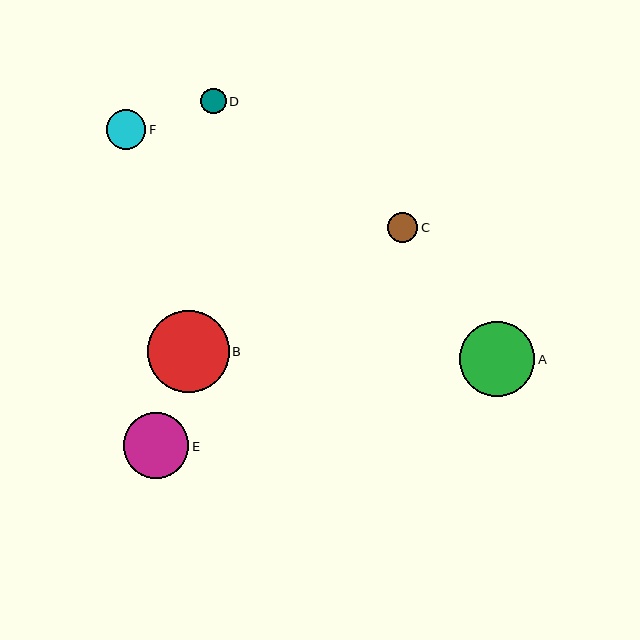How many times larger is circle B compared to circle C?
Circle B is approximately 2.7 times the size of circle C.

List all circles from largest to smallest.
From largest to smallest: B, A, E, F, C, D.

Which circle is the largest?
Circle B is the largest with a size of approximately 82 pixels.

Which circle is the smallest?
Circle D is the smallest with a size of approximately 26 pixels.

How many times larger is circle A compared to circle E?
Circle A is approximately 1.1 times the size of circle E.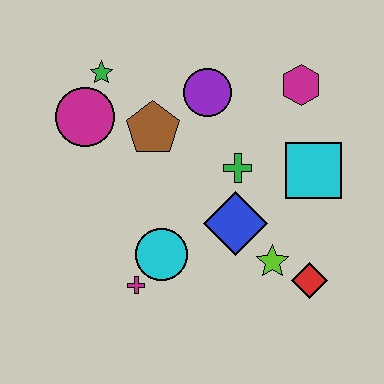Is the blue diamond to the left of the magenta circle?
No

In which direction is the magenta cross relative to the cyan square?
The magenta cross is to the left of the cyan square.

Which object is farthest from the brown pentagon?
The red diamond is farthest from the brown pentagon.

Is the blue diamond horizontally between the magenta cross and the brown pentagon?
No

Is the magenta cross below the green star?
Yes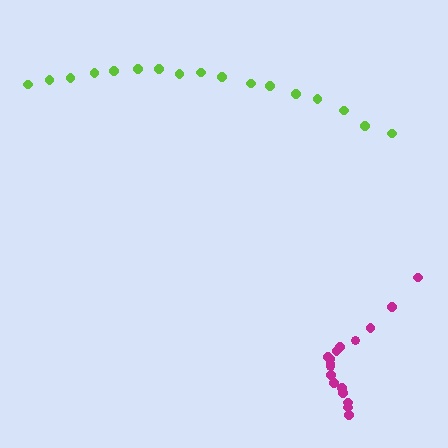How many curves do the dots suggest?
There are 2 distinct paths.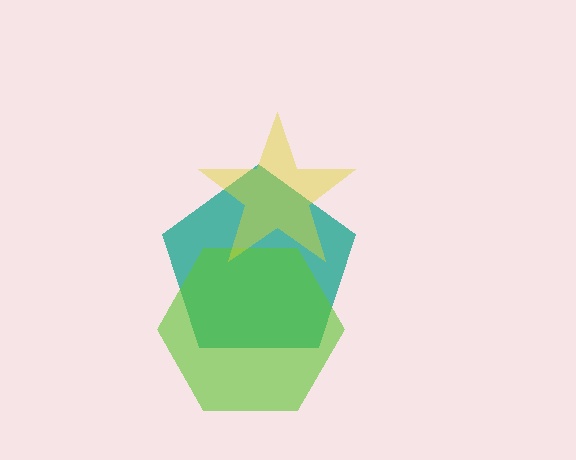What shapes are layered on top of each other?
The layered shapes are: a teal pentagon, a lime hexagon, a yellow star.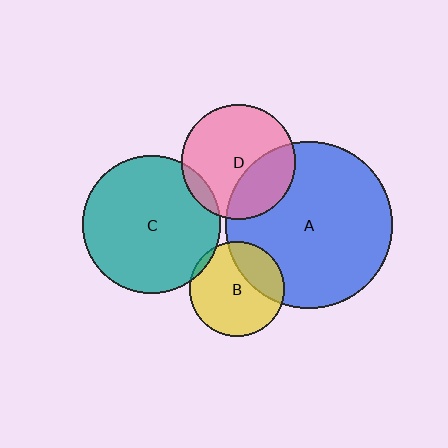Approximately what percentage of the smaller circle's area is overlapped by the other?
Approximately 5%.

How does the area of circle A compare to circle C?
Approximately 1.5 times.